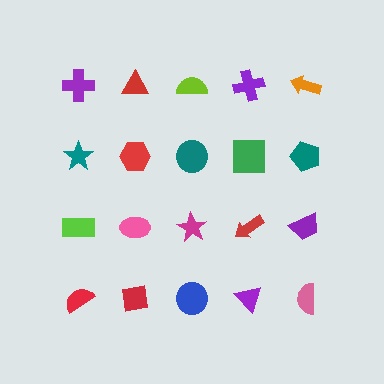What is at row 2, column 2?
A red hexagon.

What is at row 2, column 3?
A teal circle.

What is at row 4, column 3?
A blue circle.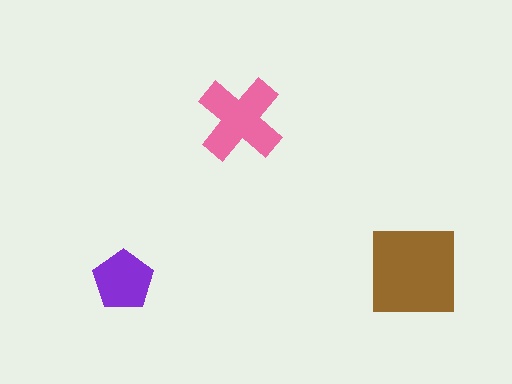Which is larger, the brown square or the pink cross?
The brown square.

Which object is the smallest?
The purple pentagon.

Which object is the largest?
The brown square.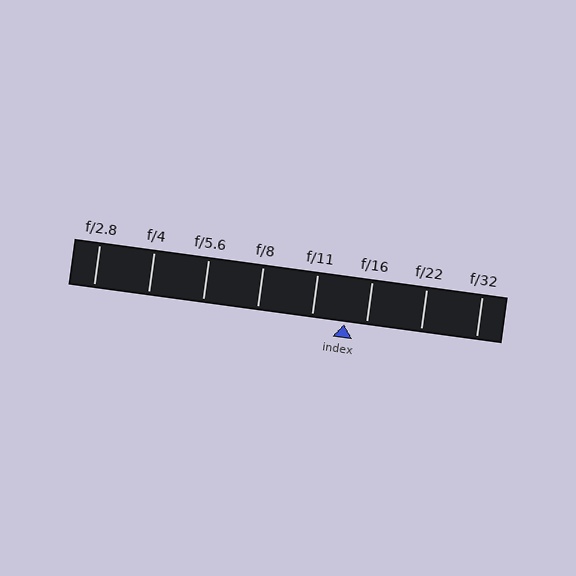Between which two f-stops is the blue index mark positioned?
The index mark is between f/11 and f/16.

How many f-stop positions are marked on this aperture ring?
There are 8 f-stop positions marked.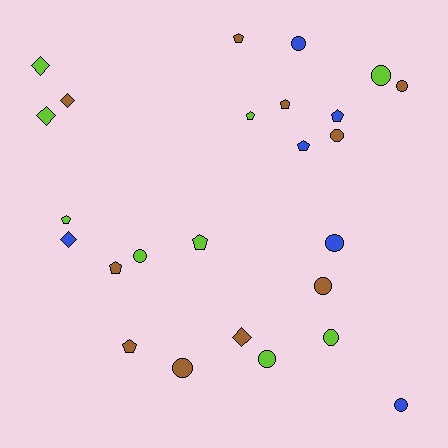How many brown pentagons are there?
There are 4 brown pentagons.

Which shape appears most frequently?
Circle, with 11 objects.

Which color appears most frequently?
Brown, with 10 objects.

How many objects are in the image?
There are 25 objects.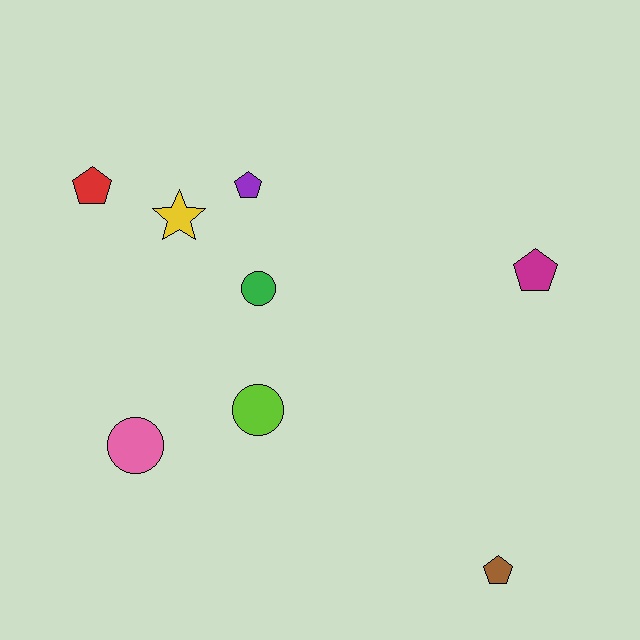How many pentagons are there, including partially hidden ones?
There are 4 pentagons.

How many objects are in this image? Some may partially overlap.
There are 8 objects.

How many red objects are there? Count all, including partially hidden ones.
There is 1 red object.